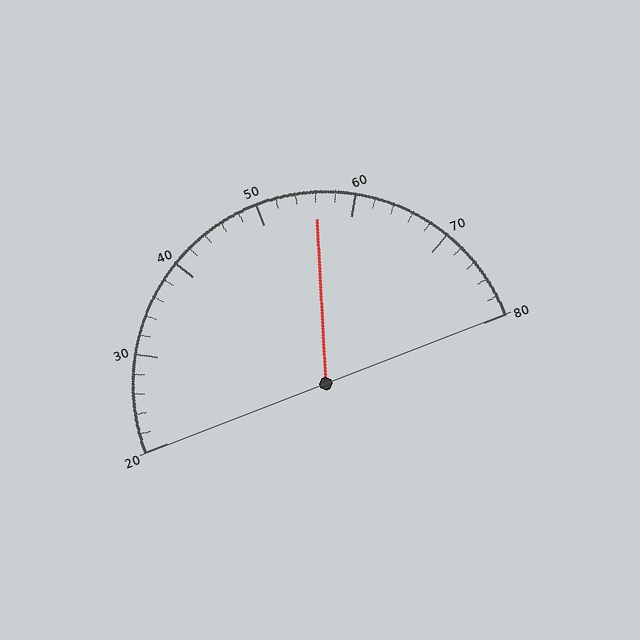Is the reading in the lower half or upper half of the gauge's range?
The reading is in the upper half of the range (20 to 80).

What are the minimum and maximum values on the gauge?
The gauge ranges from 20 to 80.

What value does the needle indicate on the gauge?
The needle indicates approximately 56.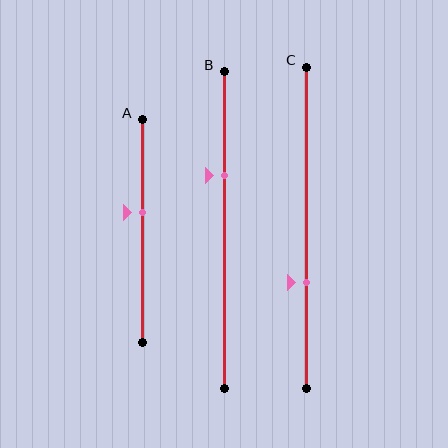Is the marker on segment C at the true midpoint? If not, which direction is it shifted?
No, the marker on segment C is shifted downward by about 17% of the segment length.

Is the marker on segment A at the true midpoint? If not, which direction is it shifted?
No, the marker on segment A is shifted upward by about 8% of the segment length.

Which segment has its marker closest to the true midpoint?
Segment A has its marker closest to the true midpoint.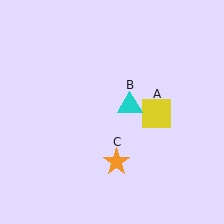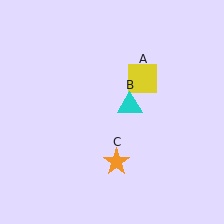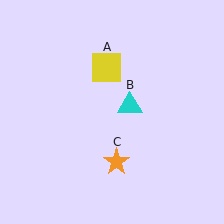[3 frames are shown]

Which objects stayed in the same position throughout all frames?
Cyan triangle (object B) and orange star (object C) remained stationary.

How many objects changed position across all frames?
1 object changed position: yellow square (object A).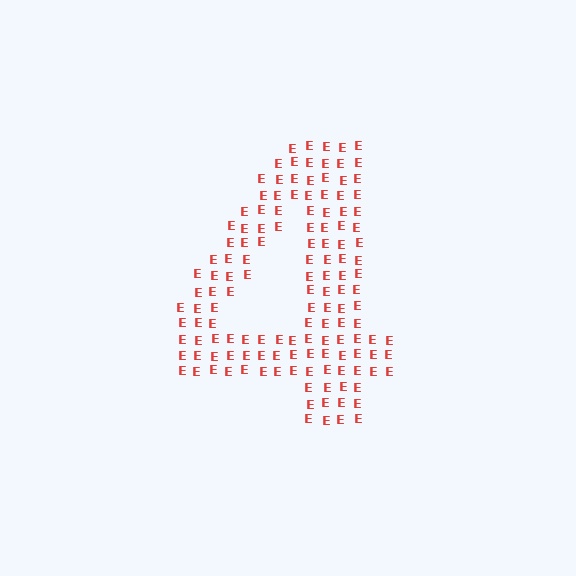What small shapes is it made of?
It is made of small letter E's.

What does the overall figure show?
The overall figure shows the digit 4.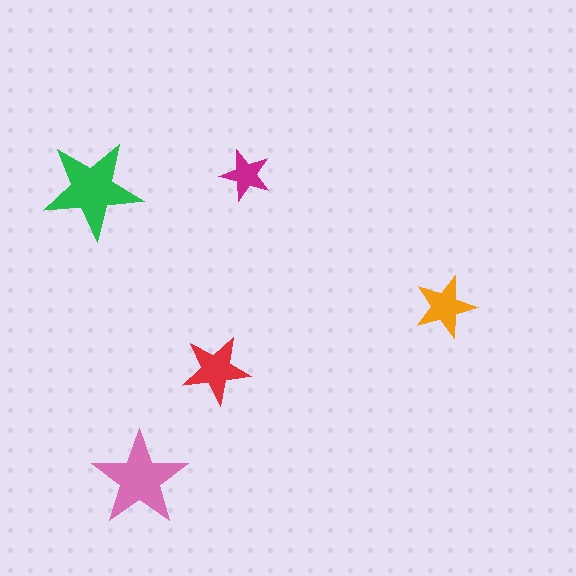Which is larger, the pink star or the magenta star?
The pink one.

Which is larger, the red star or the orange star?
The red one.